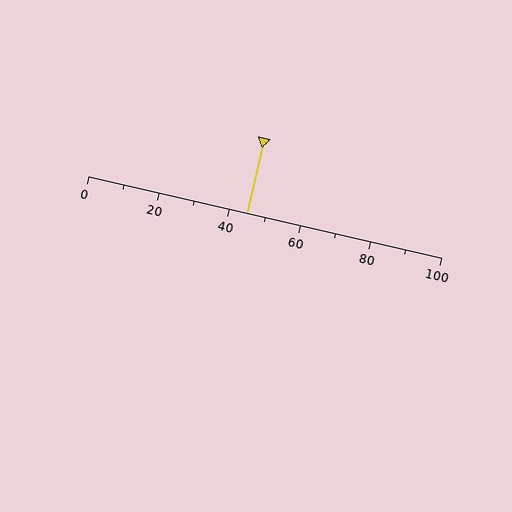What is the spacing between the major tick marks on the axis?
The major ticks are spaced 20 apart.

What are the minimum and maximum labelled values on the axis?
The axis runs from 0 to 100.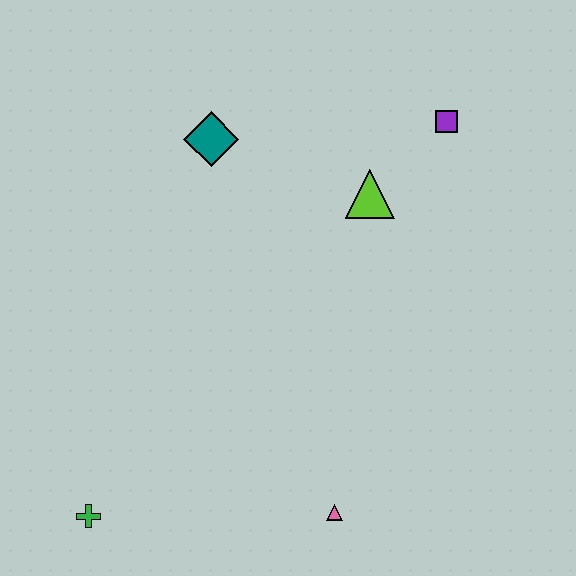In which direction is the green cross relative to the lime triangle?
The green cross is below the lime triangle.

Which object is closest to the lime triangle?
The purple square is closest to the lime triangle.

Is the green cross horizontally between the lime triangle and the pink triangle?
No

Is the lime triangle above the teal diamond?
No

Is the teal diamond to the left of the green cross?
No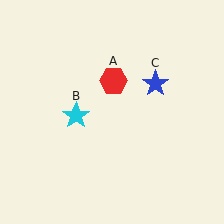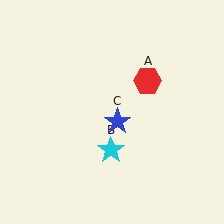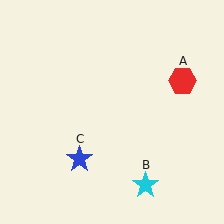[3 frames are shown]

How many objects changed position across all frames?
3 objects changed position: red hexagon (object A), cyan star (object B), blue star (object C).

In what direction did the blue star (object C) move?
The blue star (object C) moved down and to the left.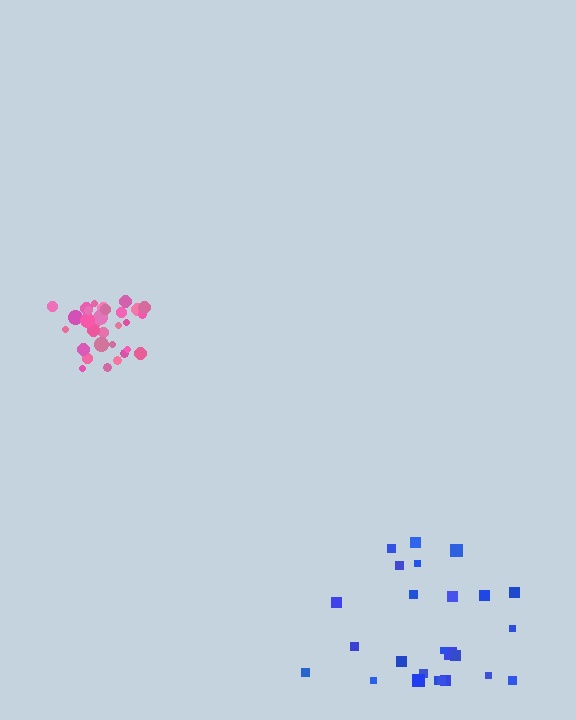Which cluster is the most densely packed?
Pink.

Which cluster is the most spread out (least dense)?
Blue.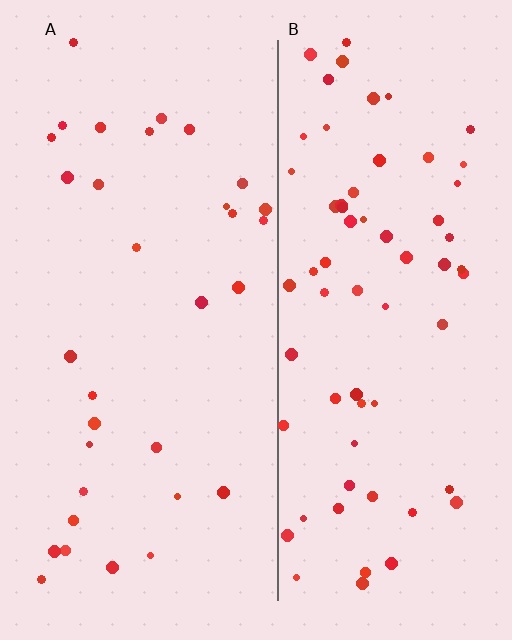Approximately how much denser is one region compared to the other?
Approximately 2.1× — region B over region A.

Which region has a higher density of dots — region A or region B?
B (the right).